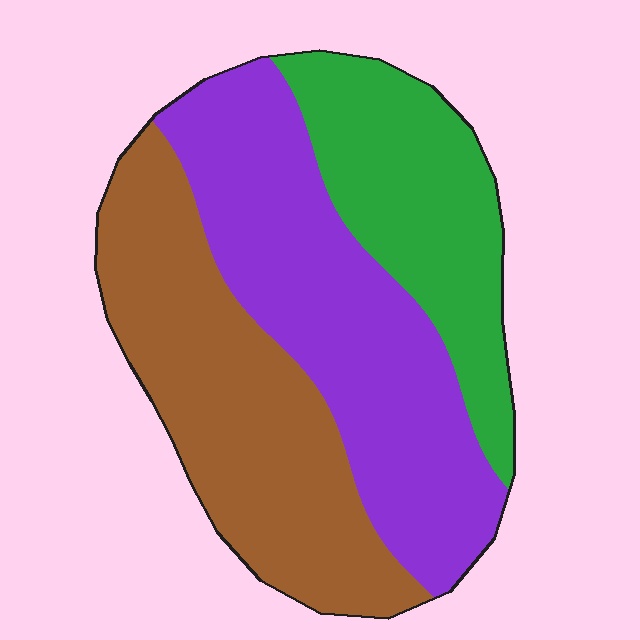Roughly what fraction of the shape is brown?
Brown covers 36% of the shape.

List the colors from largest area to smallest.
From largest to smallest: purple, brown, green.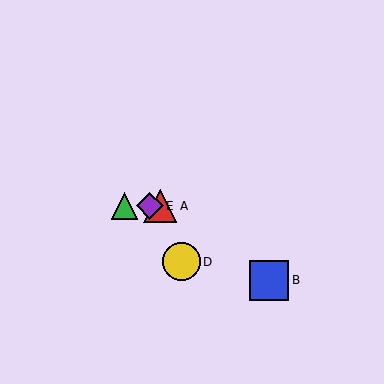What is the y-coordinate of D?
Object D is at y≈262.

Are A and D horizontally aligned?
No, A is at y≈206 and D is at y≈262.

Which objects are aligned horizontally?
Objects A, C, E are aligned horizontally.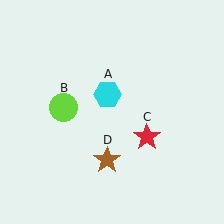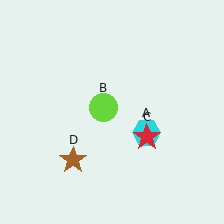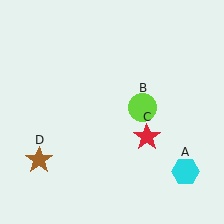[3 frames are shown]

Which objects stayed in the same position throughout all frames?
Red star (object C) remained stationary.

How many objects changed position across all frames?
3 objects changed position: cyan hexagon (object A), lime circle (object B), brown star (object D).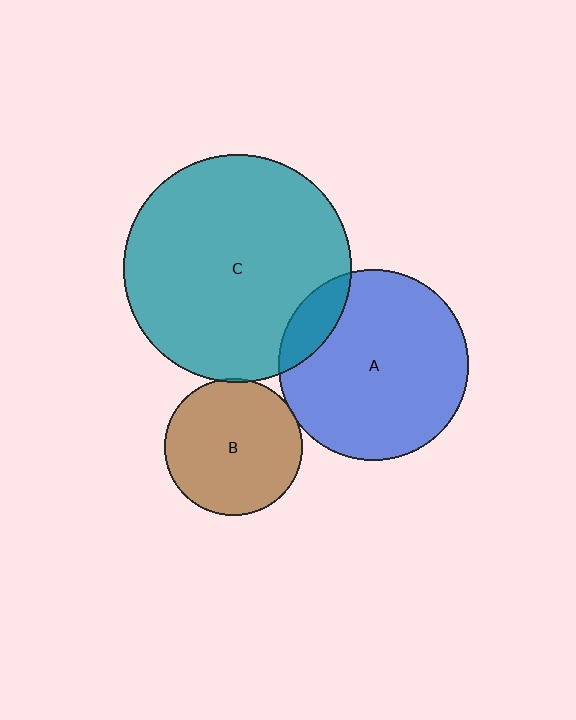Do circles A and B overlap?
Yes.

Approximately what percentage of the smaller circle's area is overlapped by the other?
Approximately 5%.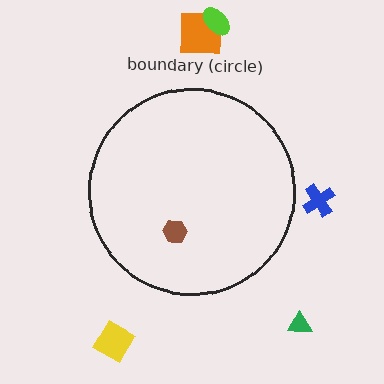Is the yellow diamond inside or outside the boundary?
Outside.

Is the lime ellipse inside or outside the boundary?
Outside.